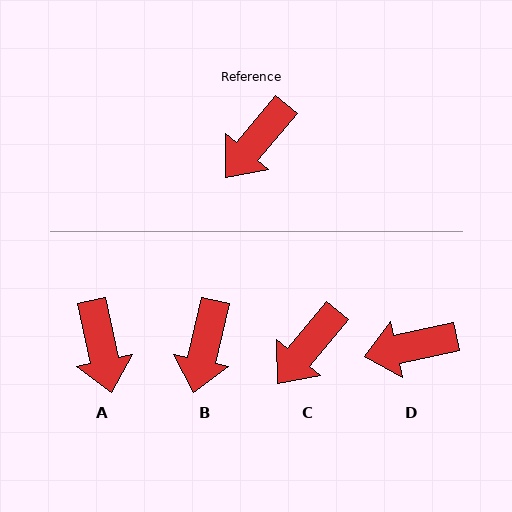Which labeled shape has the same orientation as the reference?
C.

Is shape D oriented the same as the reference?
No, it is off by about 38 degrees.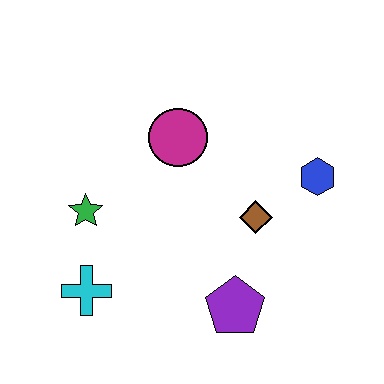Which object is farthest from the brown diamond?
The cyan cross is farthest from the brown diamond.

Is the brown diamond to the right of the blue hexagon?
No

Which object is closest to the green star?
The cyan cross is closest to the green star.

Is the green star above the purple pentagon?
Yes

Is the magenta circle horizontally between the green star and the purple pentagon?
Yes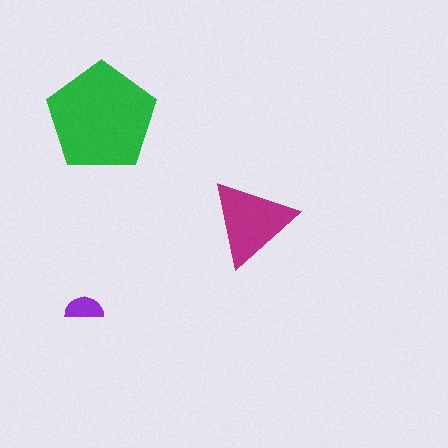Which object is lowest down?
The purple semicircle is bottommost.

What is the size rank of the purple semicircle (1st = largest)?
3rd.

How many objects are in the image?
There are 3 objects in the image.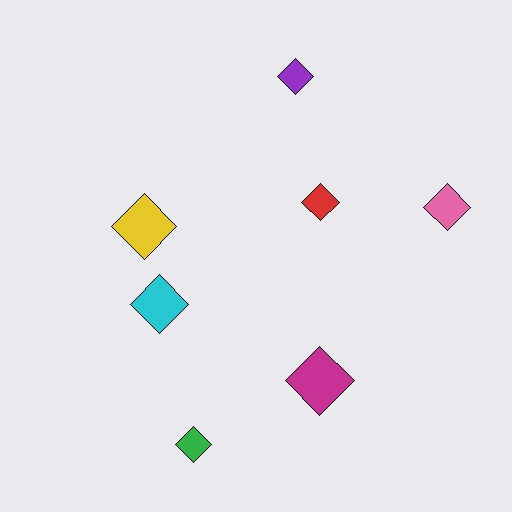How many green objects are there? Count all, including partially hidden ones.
There is 1 green object.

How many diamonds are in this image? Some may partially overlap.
There are 7 diamonds.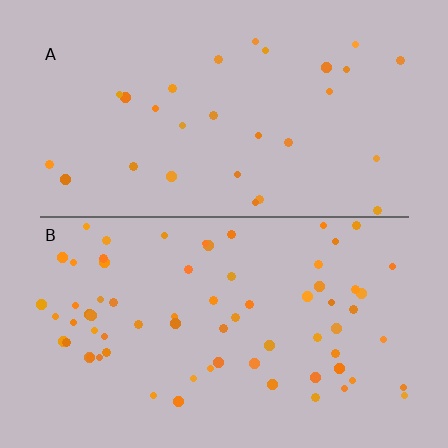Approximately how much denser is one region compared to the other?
Approximately 2.4× — region B over region A.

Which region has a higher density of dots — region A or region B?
B (the bottom).